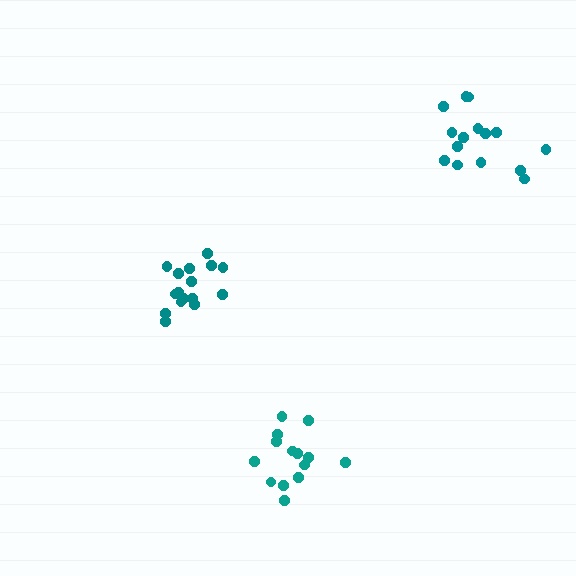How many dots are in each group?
Group 1: 14 dots, Group 2: 16 dots, Group 3: 15 dots (45 total).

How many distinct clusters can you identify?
There are 3 distinct clusters.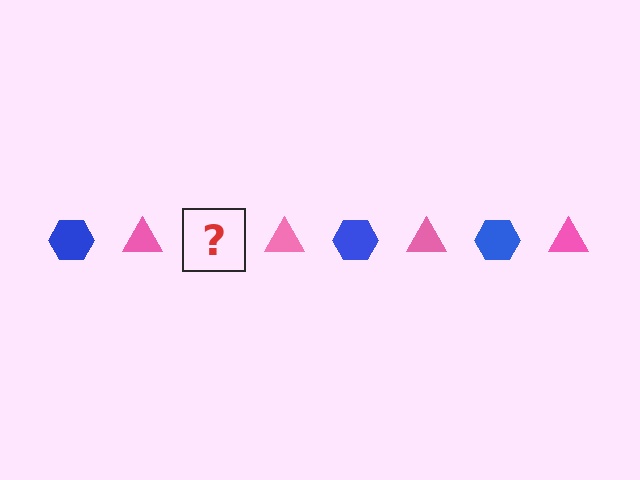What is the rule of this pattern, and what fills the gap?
The rule is that the pattern alternates between blue hexagon and pink triangle. The gap should be filled with a blue hexagon.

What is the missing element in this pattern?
The missing element is a blue hexagon.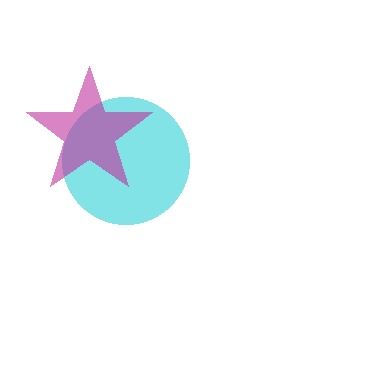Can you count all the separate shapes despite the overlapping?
Yes, there are 2 separate shapes.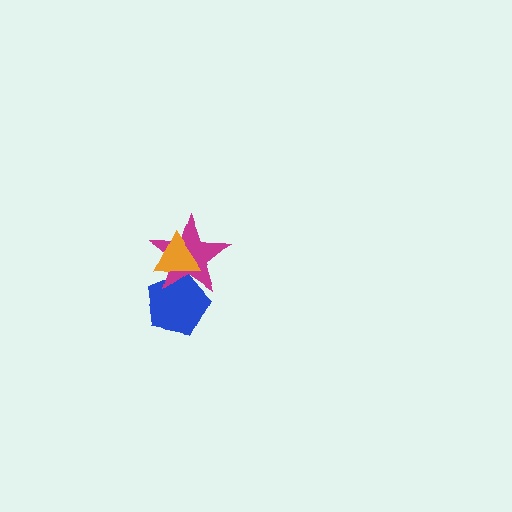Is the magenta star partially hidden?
Yes, it is partially covered by another shape.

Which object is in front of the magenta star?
The orange triangle is in front of the magenta star.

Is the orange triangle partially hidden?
No, no other shape covers it.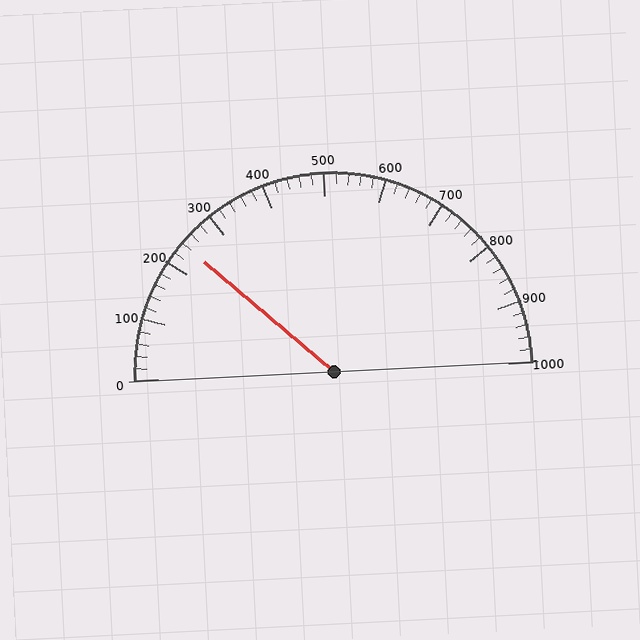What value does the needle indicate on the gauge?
The needle indicates approximately 240.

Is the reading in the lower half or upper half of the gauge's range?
The reading is in the lower half of the range (0 to 1000).